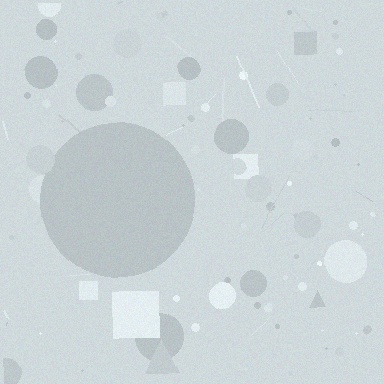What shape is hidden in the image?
A circle is hidden in the image.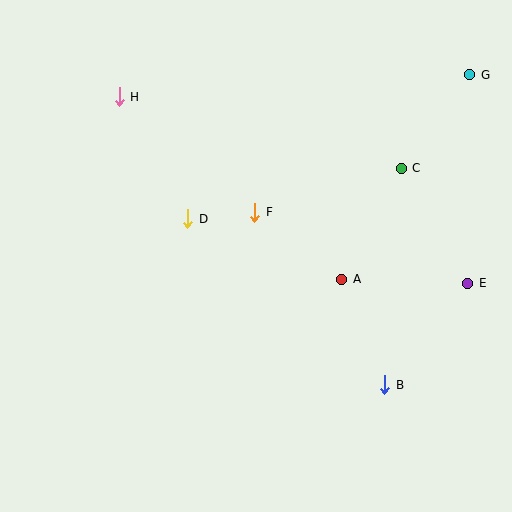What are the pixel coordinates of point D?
Point D is at (188, 219).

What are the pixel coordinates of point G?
Point G is at (470, 75).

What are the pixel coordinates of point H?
Point H is at (119, 97).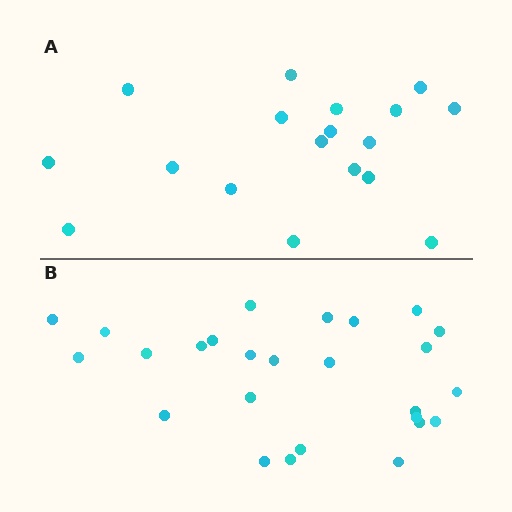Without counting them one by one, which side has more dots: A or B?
Region B (the bottom region) has more dots.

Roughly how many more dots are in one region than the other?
Region B has roughly 8 or so more dots than region A.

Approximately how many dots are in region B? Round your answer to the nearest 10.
About 30 dots. (The exact count is 26, which rounds to 30.)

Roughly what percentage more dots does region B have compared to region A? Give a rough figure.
About 45% more.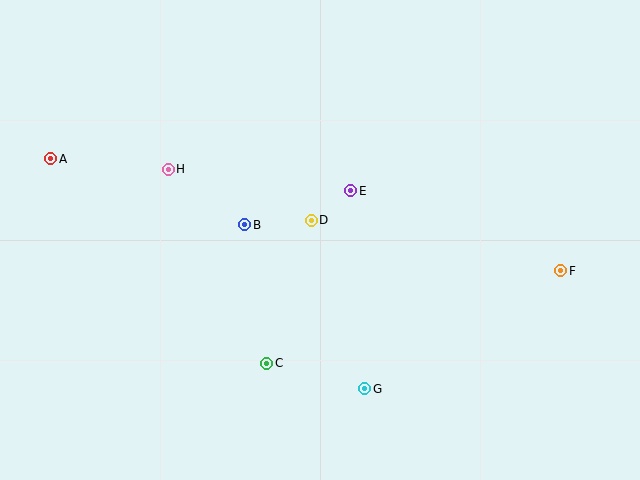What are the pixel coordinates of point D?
Point D is at (311, 220).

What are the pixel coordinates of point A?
Point A is at (51, 159).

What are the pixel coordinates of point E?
Point E is at (351, 191).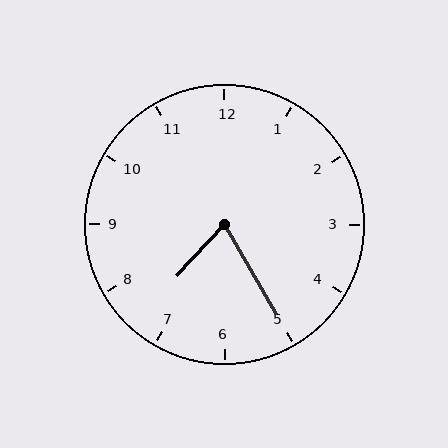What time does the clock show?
7:25.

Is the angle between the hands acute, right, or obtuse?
It is acute.